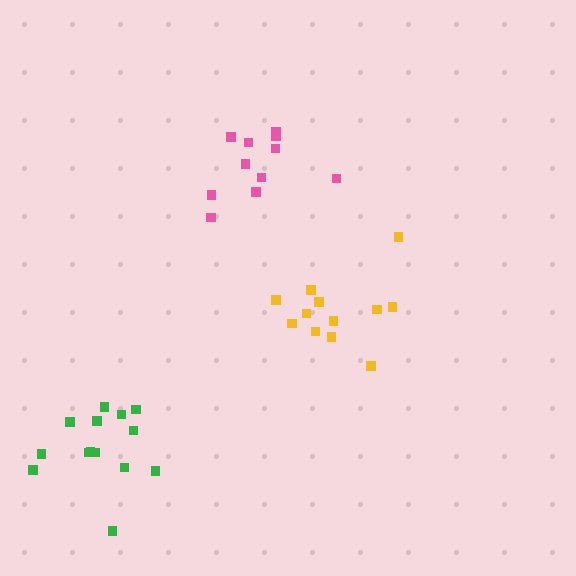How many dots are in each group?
Group 1: 11 dots, Group 2: 14 dots, Group 3: 12 dots (37 total).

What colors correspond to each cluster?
The clusters are colored: pink, green, yellow.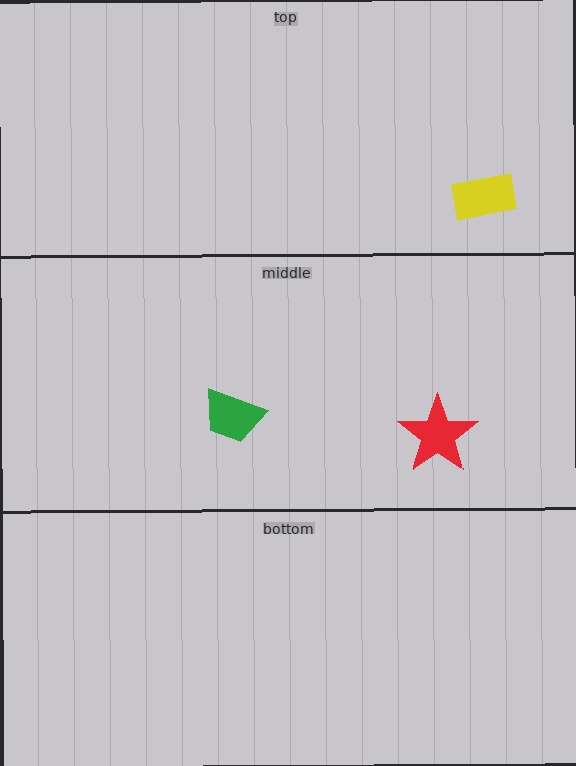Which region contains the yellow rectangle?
The top region.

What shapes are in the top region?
The yellow rectangle.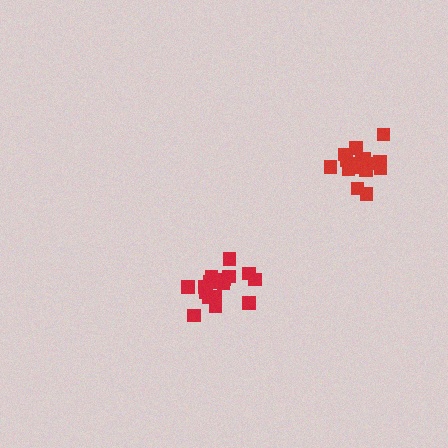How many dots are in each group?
Group 1: 16 dots, Group 2: 17 dots (33 total).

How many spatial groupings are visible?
There are 2 spatial groupings.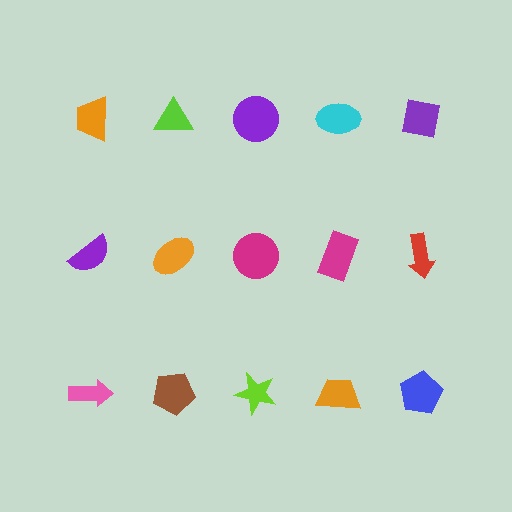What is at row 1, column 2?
A lime triangle.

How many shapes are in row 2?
5 shapes.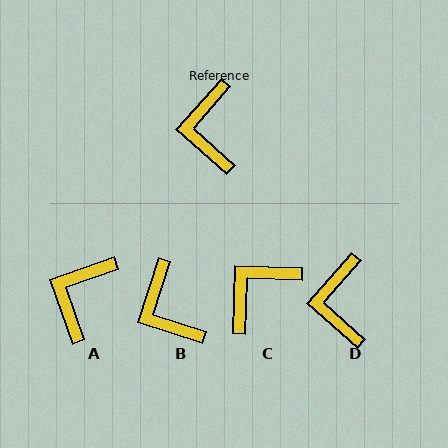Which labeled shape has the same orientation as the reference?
D.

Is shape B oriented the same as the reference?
No, it is off by about 24 degrees.